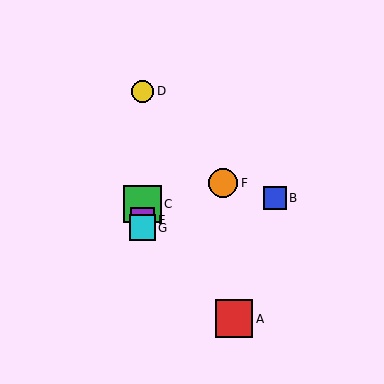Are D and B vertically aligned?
No, D is at x≈142 and B is at x≈275.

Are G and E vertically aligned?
Yes, both are at x≈142.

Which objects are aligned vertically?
Objects C, D, E, G are aligned vertically.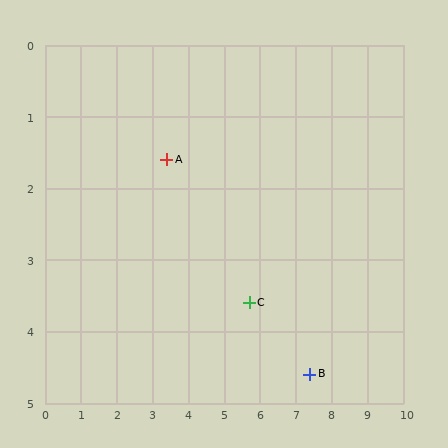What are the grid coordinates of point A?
Point A is at approximately (3.4, 1.6).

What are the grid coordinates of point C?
Point C is at approximately (5.7, 3.6).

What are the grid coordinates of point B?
Point B is at approximately (7.4, 4.6).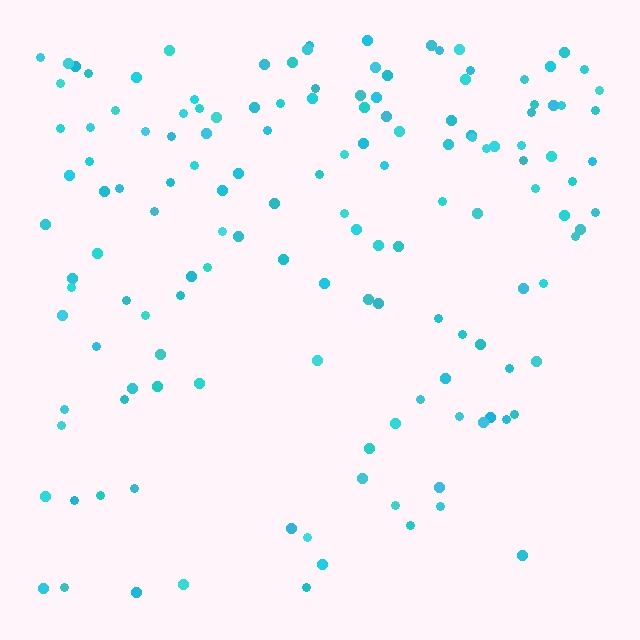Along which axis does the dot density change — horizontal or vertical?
Vertical.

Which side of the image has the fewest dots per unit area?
The bottom.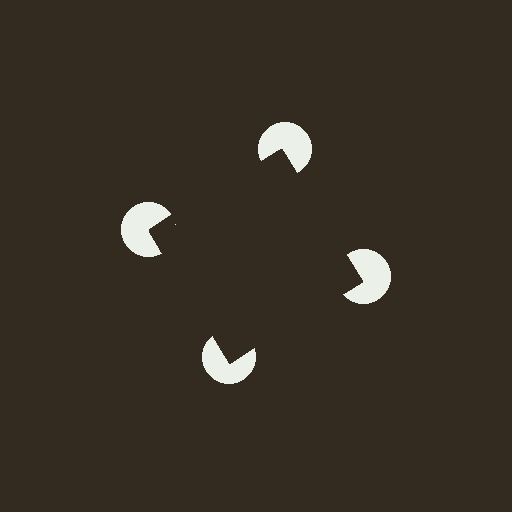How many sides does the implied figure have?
4 sides.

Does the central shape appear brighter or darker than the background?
It typically appears slightly darker than the background, even though no actual brightness change is drawn.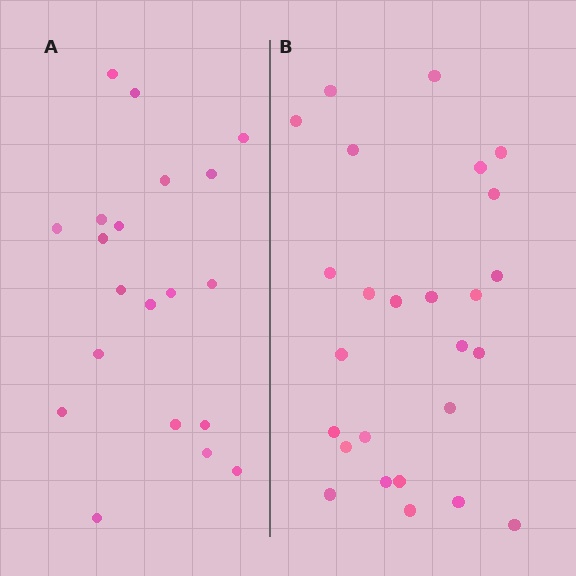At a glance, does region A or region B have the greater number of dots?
Region B (the right region) has more dots.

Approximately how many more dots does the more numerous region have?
Region B has about 6 more dots than region A.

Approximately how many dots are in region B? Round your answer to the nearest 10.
About 30 dots. (The exact count is 26, which rounds to 30.)